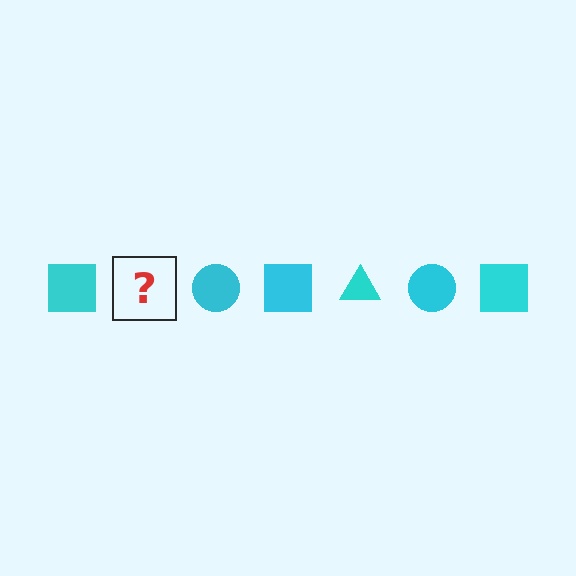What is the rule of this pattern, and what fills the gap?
The rule is that the pattern cycles through square, triangle, circle shapes in cyan. The gap should be filled with a cyan triangle.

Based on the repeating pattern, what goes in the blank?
The blank should be a cyan triangle.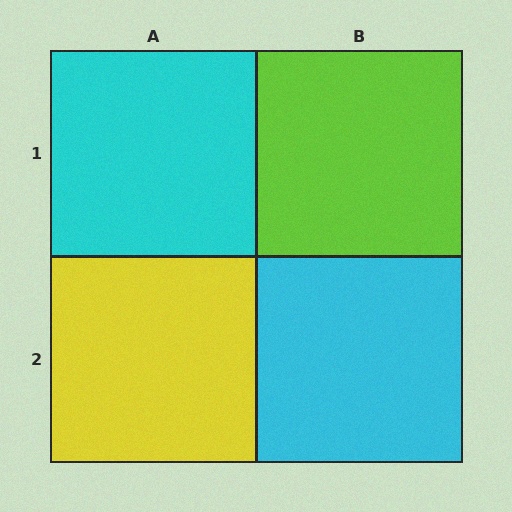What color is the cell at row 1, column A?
Cyan.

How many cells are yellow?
1 cell is yellow.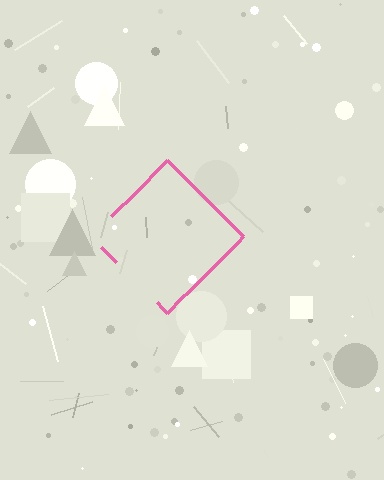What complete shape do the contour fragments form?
The contour fragments form a diamond.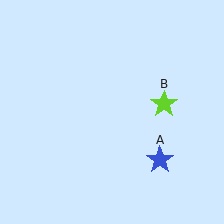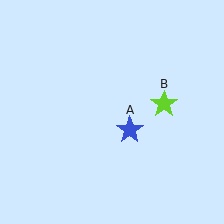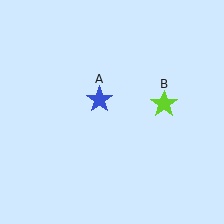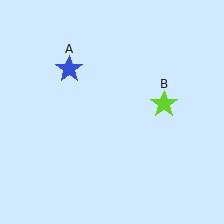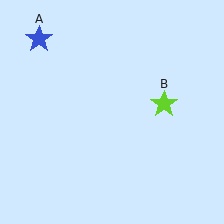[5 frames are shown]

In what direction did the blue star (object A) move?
The blue star (object A) moved up and to the left.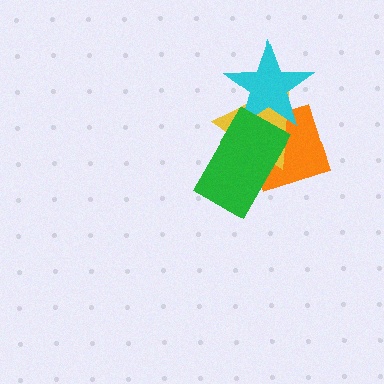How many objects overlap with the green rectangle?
3 objects overlap with the green rectangle.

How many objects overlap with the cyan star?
3 objects overlap with the cyan star.